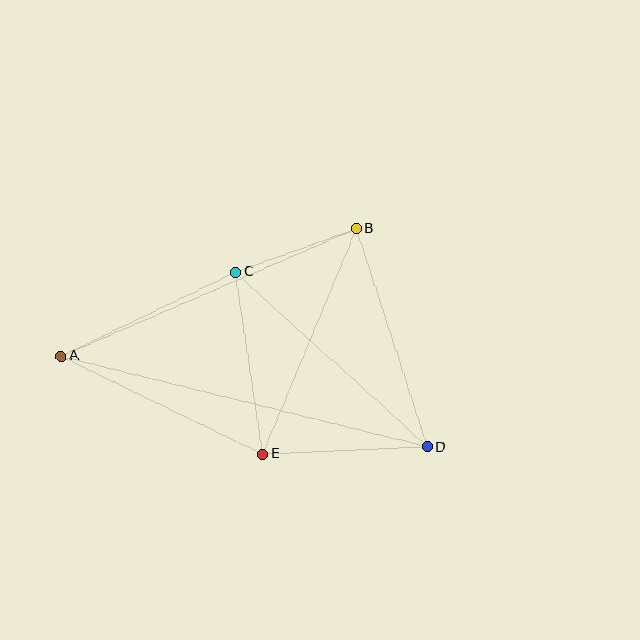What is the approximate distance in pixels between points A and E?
The distance between A and E is approximately 224 pixels.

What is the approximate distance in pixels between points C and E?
The distance between C and E is approximately 184 pixels.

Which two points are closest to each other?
Points B and C are closest to each other.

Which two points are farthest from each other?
Points A and D are farthest from each other.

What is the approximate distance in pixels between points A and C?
The distance between A and C is approximately 194 pixels.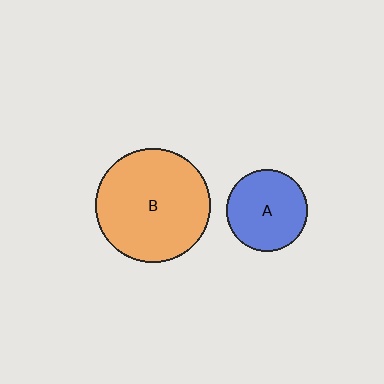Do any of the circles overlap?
No, none of the circles overlap.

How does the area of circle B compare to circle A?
Approximately 1.9 times.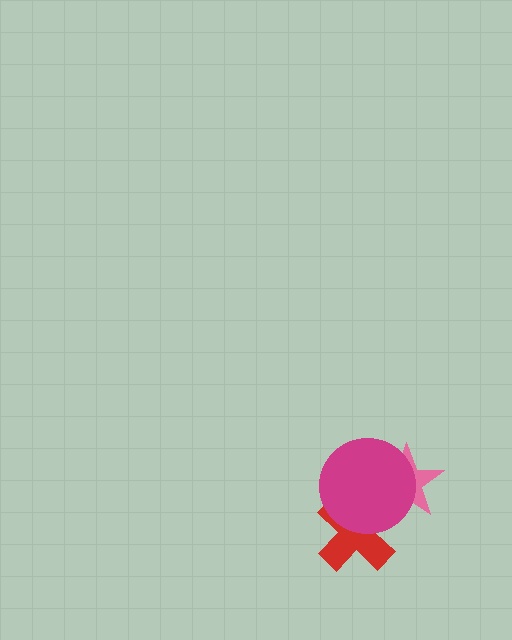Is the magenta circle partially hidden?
No, no other shape covers it.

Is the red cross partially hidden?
Yes, it is partially covered by another shape.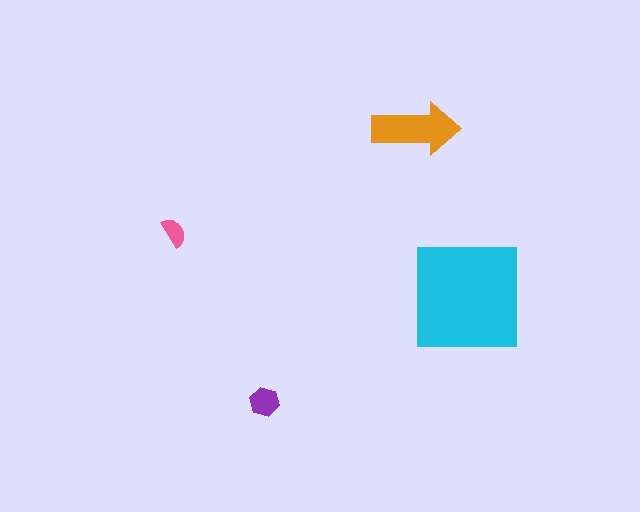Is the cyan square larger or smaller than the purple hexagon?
Larger.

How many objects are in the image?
There are 4 objects in the image.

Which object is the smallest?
The pink semicircle.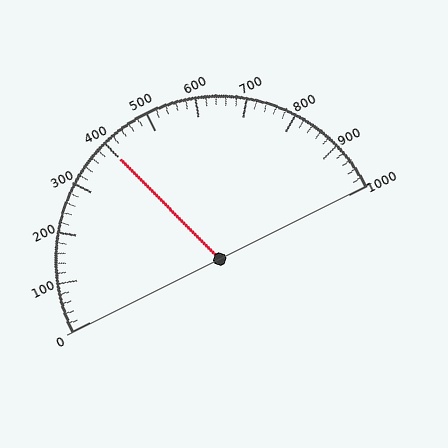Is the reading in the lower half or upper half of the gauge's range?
The reading is in the lower half of the range (0 to 1000).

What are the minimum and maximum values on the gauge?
The gauge ranges from 0 to 1000.